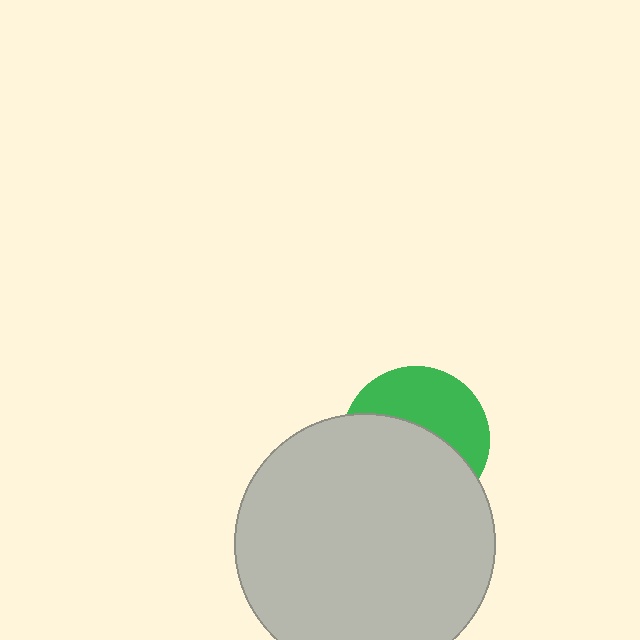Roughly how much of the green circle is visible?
A small part of it is visible (roughly 43%).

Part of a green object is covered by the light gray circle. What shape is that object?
It is a circle.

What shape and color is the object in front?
The object in front is a light gray circle.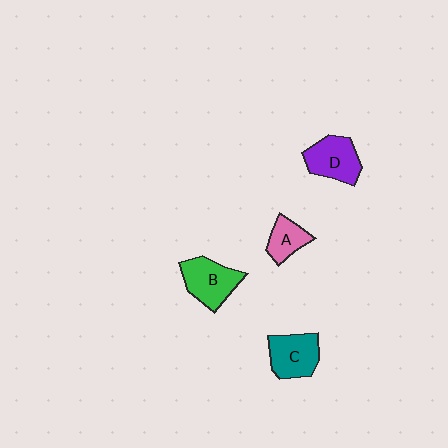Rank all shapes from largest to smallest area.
From largest to smallest: B (green), D (purple), C (teal), A (pink).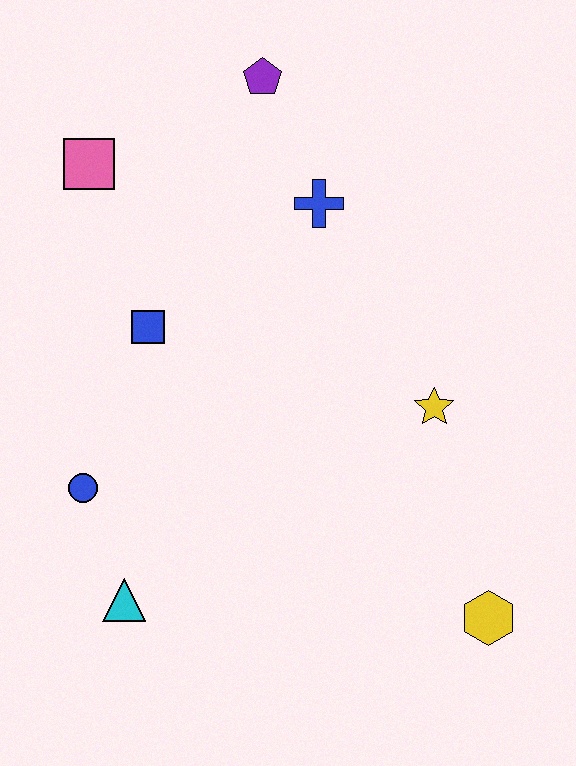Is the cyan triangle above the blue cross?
No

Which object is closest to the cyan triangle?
The blue circle is closest to the cyan triangle.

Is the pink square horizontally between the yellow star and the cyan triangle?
No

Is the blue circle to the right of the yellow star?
No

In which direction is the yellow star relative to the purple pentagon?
The yellow star is below the purple pentagon.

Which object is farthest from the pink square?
The yellow hexagon is farthest from the pink square.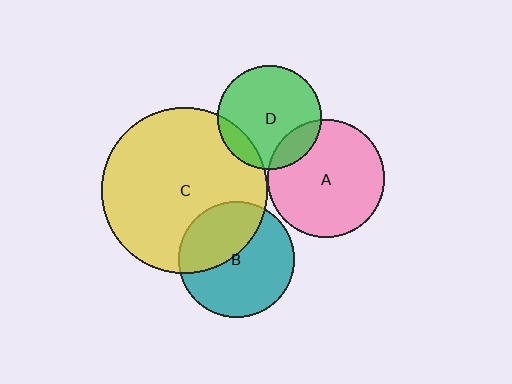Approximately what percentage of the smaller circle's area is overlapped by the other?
Approximately 15%.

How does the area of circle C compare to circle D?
Approximately 2.6 times.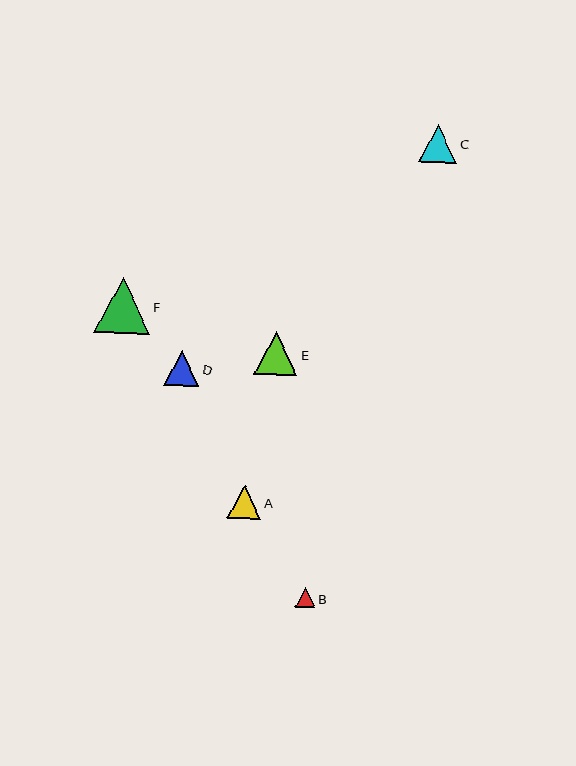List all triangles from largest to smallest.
From largest to smallest: F, E, C, D, A, B.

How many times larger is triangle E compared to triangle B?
Triangle E is approximately 2.2 times the size of triangle B.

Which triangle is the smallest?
Triangle B is the smallest with a size of approximately 20 pixels.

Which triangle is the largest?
Triangle F is the largest with a size of approximately 56 pixels.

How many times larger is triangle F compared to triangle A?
Triangle F is approximately 1.7 times the size of triangle A.